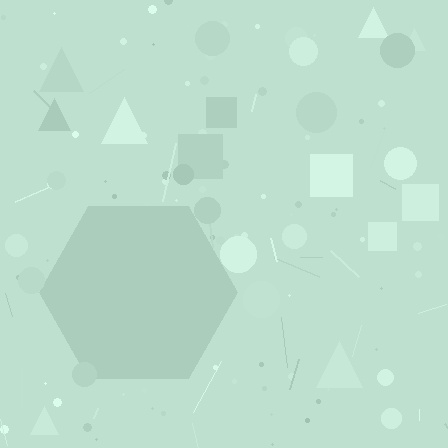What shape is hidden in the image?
A hexagon is hidden in the image.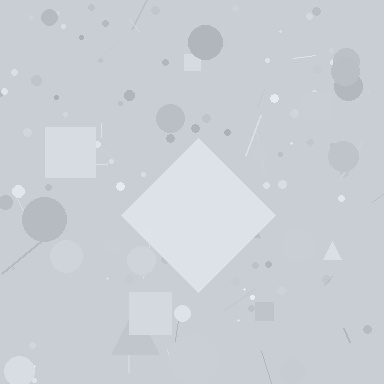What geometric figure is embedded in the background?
A diamond is embedded in the background.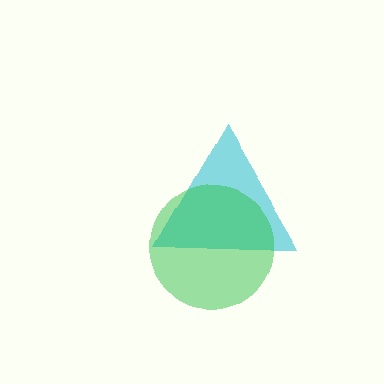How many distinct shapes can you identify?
There are 2 distinct shapes: a cyan triangle, a green circle.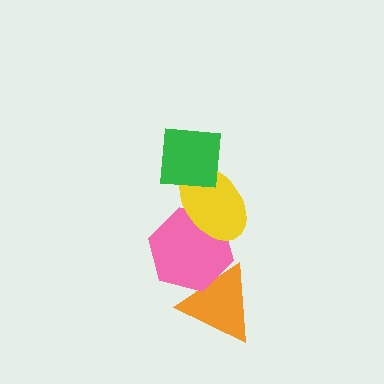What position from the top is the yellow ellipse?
The yellow ellipse is 2nd from the top.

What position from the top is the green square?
The green square is 1st from the top.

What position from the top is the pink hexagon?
The pink hexagon is 3rd from the top.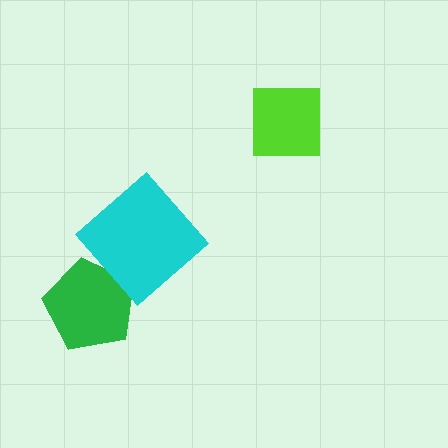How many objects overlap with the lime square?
0 objects overlap with the lime square.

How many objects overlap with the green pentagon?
1 object overlaps with the green pentagon.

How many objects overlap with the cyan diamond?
1 object overlaps with the cyan diamond.